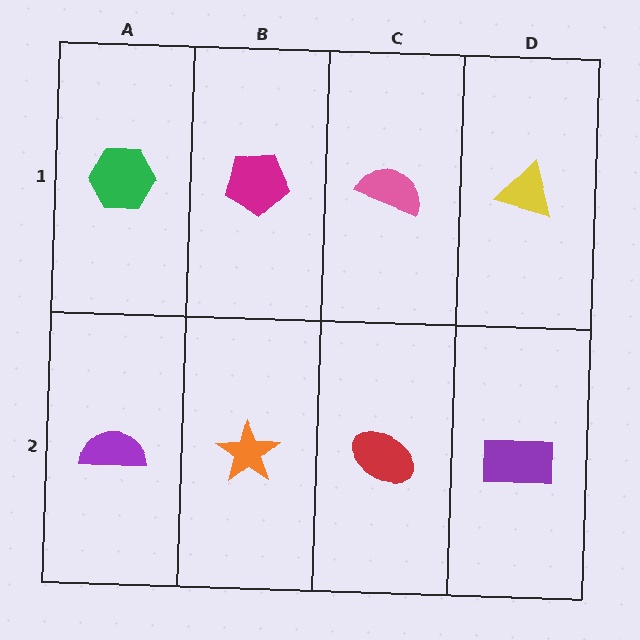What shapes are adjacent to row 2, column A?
A green hexagon (row 1, column A), an orange star (row 2, column B).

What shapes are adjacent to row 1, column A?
A purple semicircle (row 2, column A), a magenta pentagon (row 1, column B).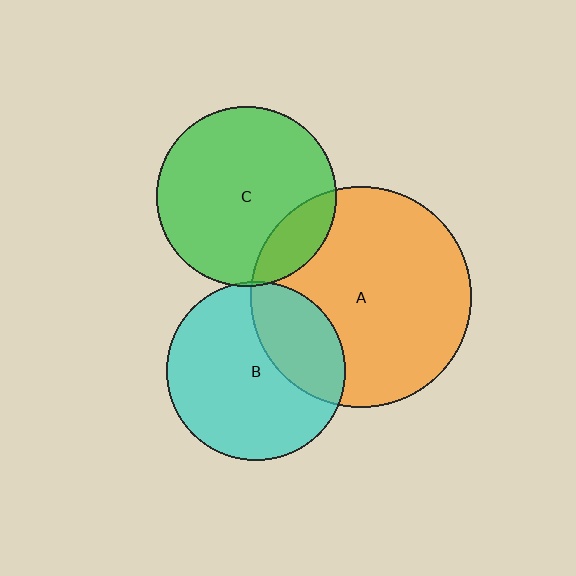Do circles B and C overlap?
Yes.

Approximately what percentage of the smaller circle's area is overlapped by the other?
Approximately 5%.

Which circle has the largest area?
Circle A (orange).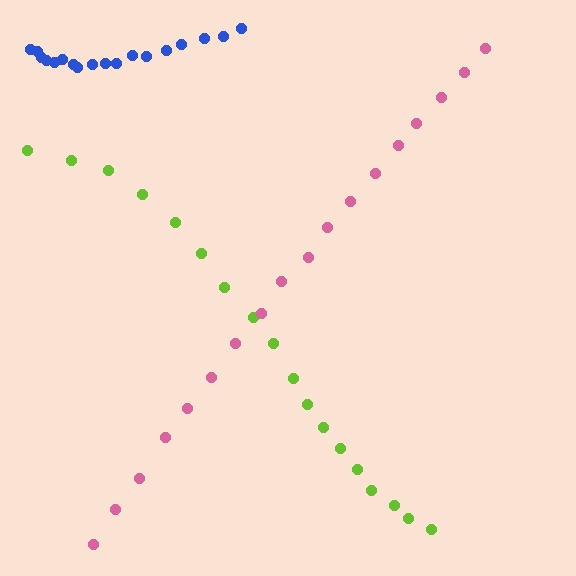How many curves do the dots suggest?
There are 3 distinct paths.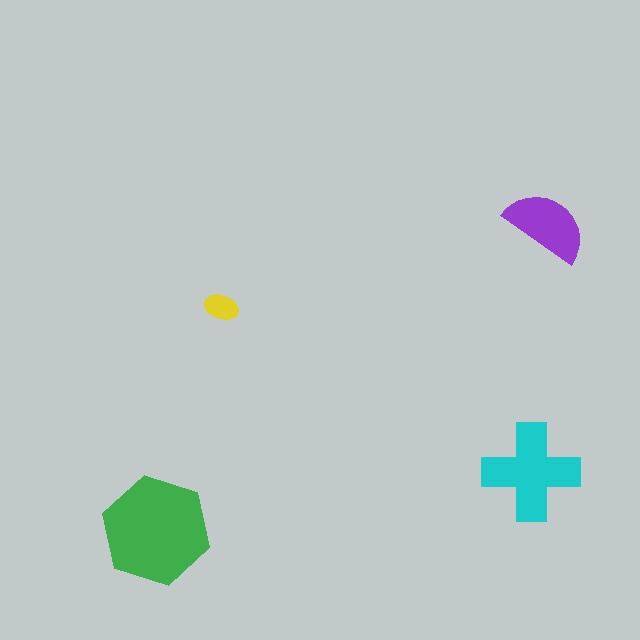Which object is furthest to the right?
The purple semicircle is rightmost.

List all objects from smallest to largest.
The yellow ellipse, the purple semicircle, the cyan cross, the green hexagon.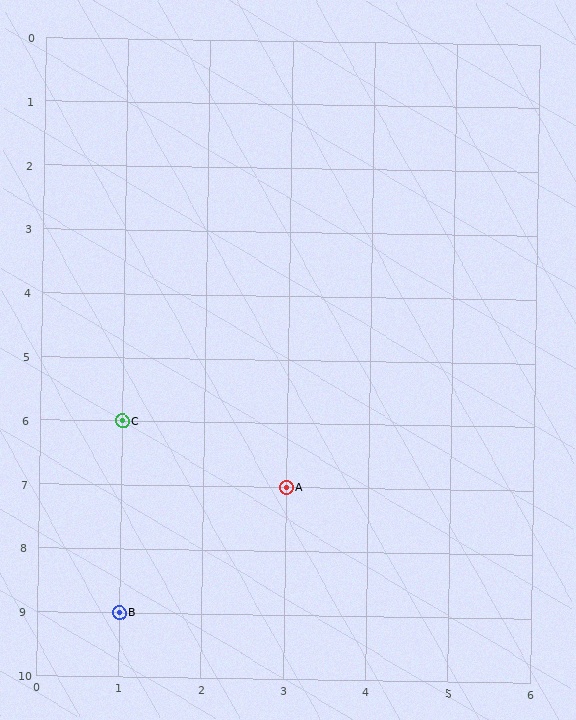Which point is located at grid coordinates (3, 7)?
Point A is at (3, 7).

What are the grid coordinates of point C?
Point C is at grid coordinates (1, 6).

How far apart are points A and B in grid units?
Points A and B are 2 columns and 2 rows apart (about 2.8 grid units diagonally).